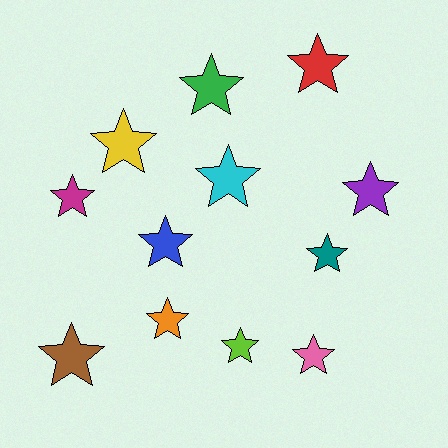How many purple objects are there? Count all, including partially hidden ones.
There is 1 purple object.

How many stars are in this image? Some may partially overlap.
There are 12 stars.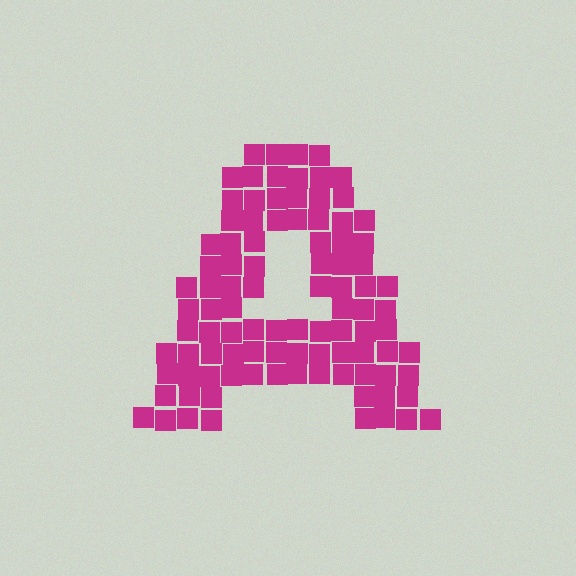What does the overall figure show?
The overall figure shows the letter A.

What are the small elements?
The small elements are squares.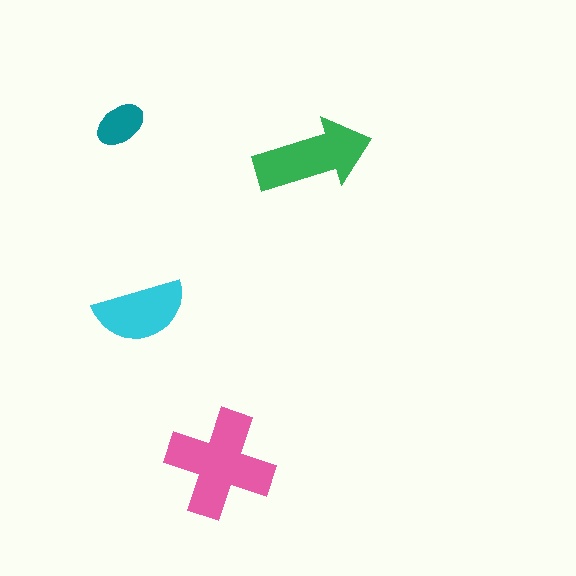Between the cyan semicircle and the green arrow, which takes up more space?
The green arrow.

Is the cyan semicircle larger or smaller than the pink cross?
Smaller.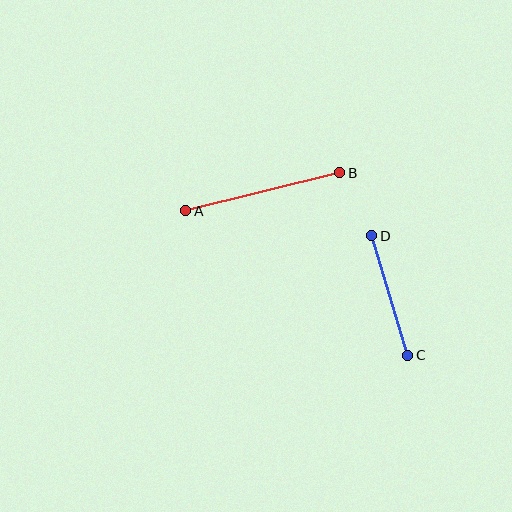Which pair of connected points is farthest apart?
Points A and B are farthest apart.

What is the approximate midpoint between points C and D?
The midpoint is at approximately (390, 296) pixels.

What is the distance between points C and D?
The distance is approximately 125 pixels.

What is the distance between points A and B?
The distance is approximately 159 pixels.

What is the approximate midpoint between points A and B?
The midpoint is at approximately (263, 192) pixels.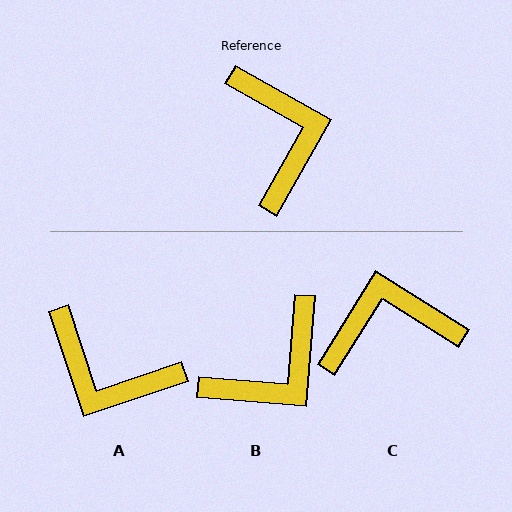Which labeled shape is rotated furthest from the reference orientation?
A, about 132 degrees away.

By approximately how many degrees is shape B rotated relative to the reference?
Approximately 65 degrees clockwise.